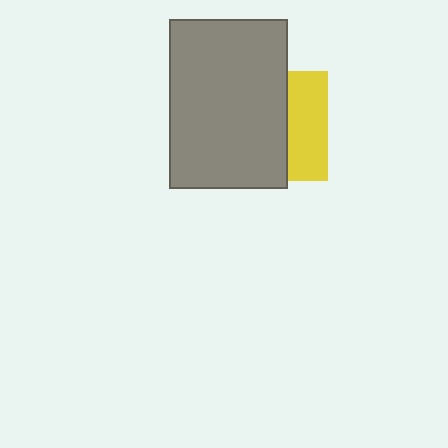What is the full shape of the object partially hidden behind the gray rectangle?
The partially hidden object is a yellow square.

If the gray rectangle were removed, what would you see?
You would see the complete yellow square.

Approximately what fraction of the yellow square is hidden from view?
Roughly 64% of the yellow square is hidden behind the gray rectangle.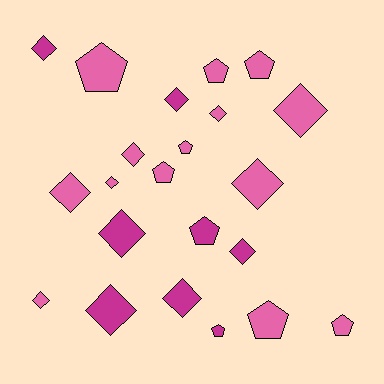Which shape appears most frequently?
Diamond, with 13 objects.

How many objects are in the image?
There are 22 objects.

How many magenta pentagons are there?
There are 2 magenta pentagons.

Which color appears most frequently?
Pink, with 14 objects.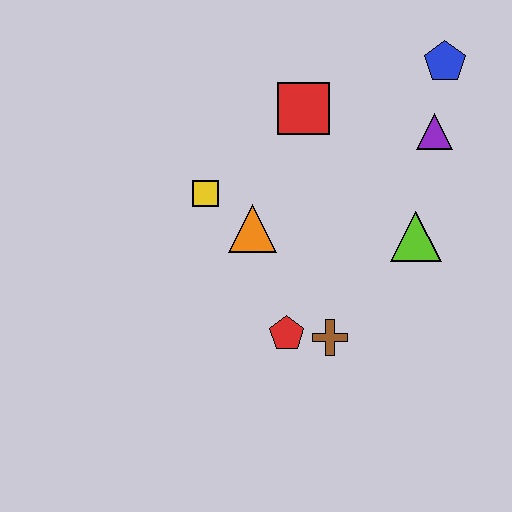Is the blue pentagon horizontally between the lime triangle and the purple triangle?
No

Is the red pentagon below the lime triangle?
Yes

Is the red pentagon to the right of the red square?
No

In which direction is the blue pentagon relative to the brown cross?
The blue pentagon is above the brown cross.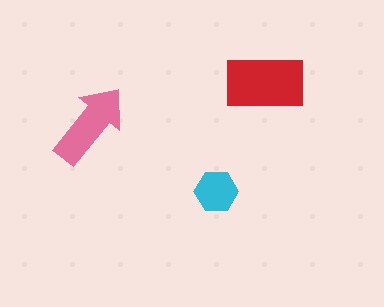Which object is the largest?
The red rectangle.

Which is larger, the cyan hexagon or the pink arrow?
The pink arrow.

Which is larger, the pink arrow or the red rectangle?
The red rectangle.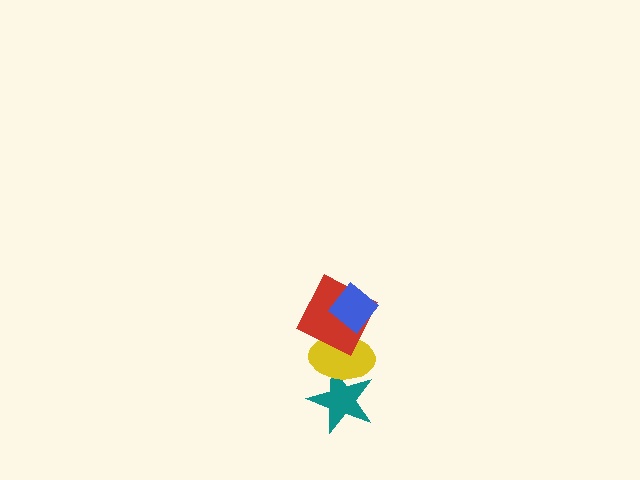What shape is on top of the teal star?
The yellow ellipse is on top of the teal star.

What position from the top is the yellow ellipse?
The yellow ellipse is 3rd from the top.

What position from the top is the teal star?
The teal star is 4th from the top.